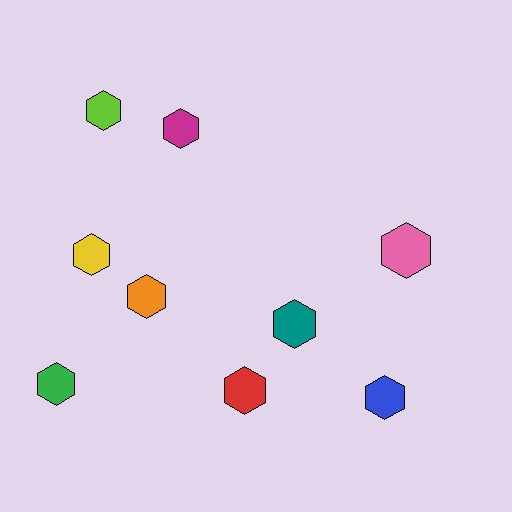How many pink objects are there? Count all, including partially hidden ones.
There is 1 pink object.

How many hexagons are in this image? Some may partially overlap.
There are 9 hexagons.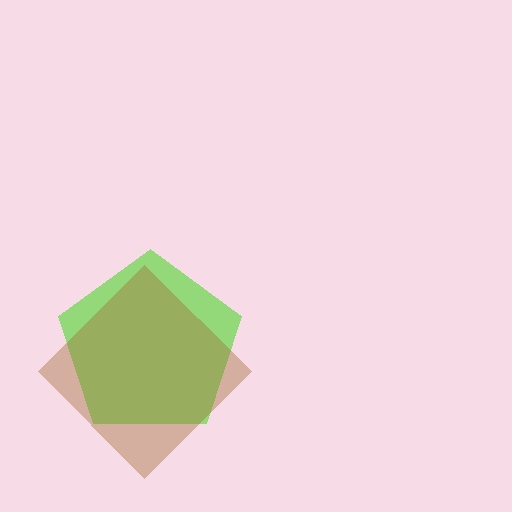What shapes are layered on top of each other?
The layered shapes are: a lime pentagon, a brown diamond.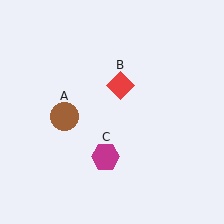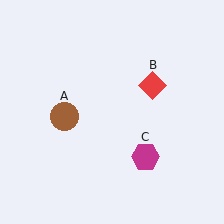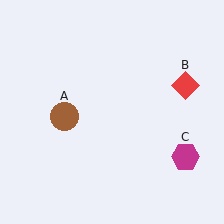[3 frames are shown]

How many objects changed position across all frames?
2 objects changed position: red diamond (object B), magenta hexagon (object C).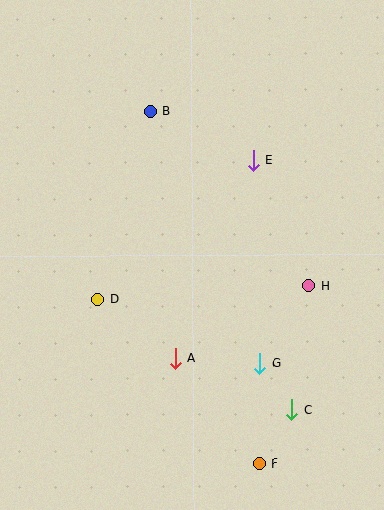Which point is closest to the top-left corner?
Point B is closest to the top-left corner.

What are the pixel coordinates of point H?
Point H is at (309, 286).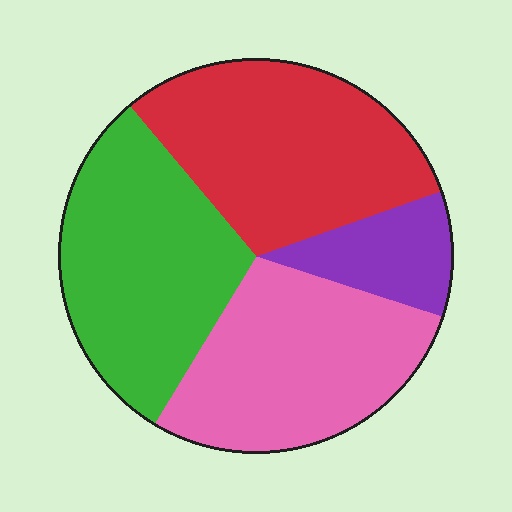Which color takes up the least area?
Purple, at roughly 10%.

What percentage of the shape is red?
Red takes up about one third (1/3) of the shape.